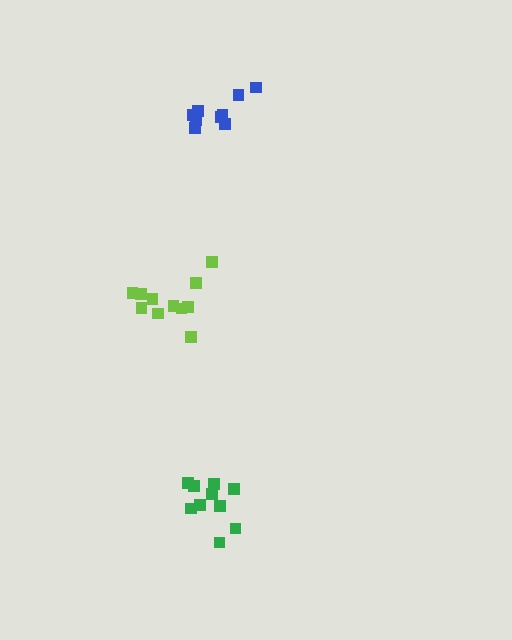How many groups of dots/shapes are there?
There are 3 groups.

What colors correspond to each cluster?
The clusters are colored: green, lime, blue.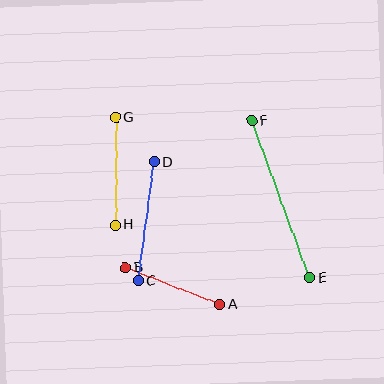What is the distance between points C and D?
The distance is approximately 120 pixels.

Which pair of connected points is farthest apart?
Points E and F are farthest apart.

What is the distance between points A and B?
The distance is approximately 101 pixels.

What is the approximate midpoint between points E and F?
The midpoint is at approximately (281, 199) pixels.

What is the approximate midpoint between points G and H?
The midpoint is at approximately (115, 171) pixels.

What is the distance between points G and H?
The distance is approximately 107 pixels.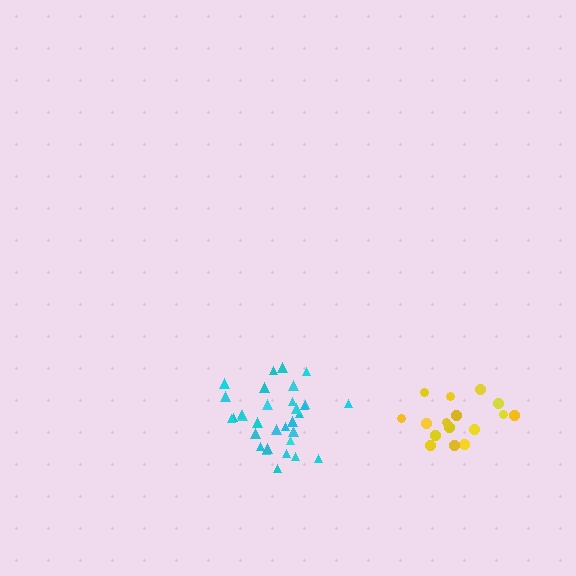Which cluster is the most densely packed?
Cyan.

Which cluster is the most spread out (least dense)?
Yellow.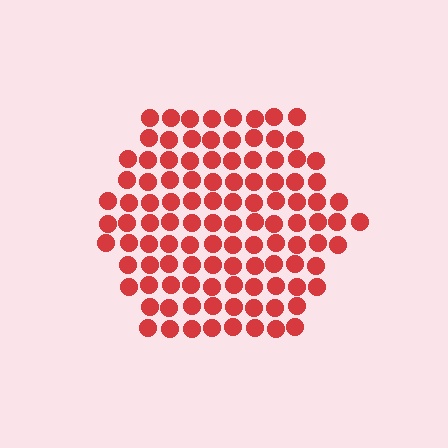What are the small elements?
The small elements are circles.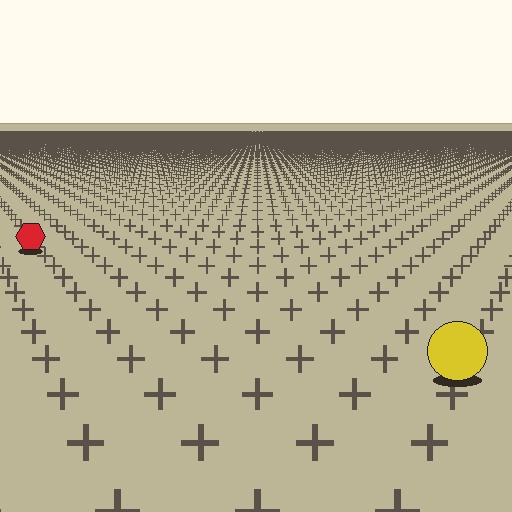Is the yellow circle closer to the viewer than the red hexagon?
Yes. The yellow circle is closer — you can tell from the texture gradient: the ground texture is coarser near it.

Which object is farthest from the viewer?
The red hexagon is farthest from the viewer. It appears smaller and the ground texture around it is denser.